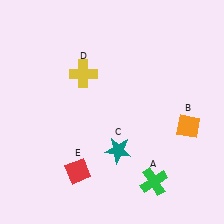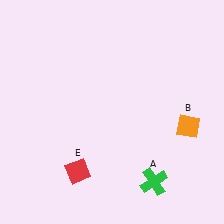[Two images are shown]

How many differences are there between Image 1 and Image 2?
There are 2 differences between the two images.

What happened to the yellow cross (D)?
The yellow cross (D) was removed in Image 2. It was in the top-left area of Image 1.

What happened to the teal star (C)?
The teal star (C) was removed in Image 2. It was in the bottom-right area of Image 1.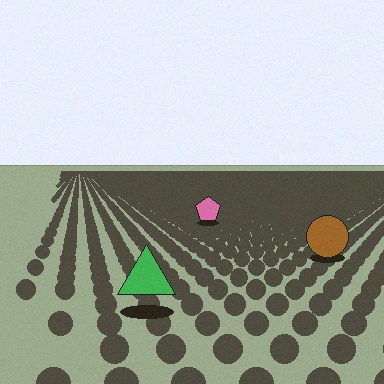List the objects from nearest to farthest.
From nearest to farthest: the green triangle, the brown circle, the pink pentagon.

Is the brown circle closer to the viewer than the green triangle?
No. The green triangle is closer — you can tell from the texture gradient: the ground texture is coarser near it.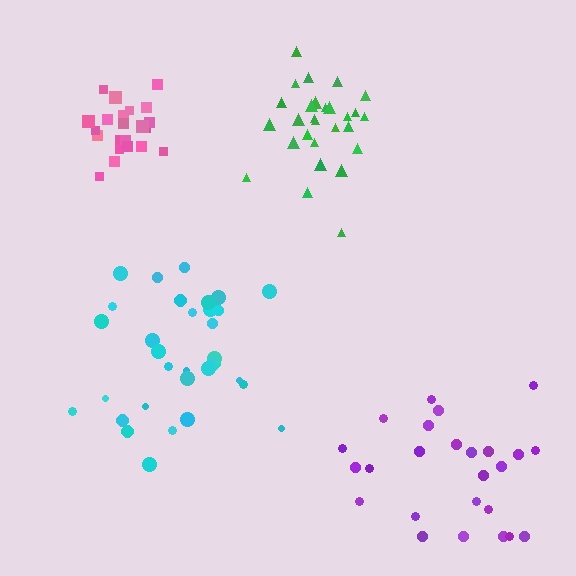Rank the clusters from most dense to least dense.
pink, green, cyan, purple.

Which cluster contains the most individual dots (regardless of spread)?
Cyan (33).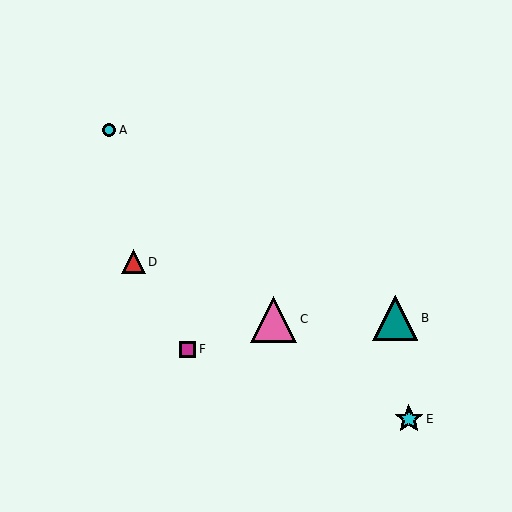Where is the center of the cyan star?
The center of the cyan star is at (409, 419).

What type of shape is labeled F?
Shape F is a magenta square.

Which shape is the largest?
The pink triangle (labeled C) is the largest.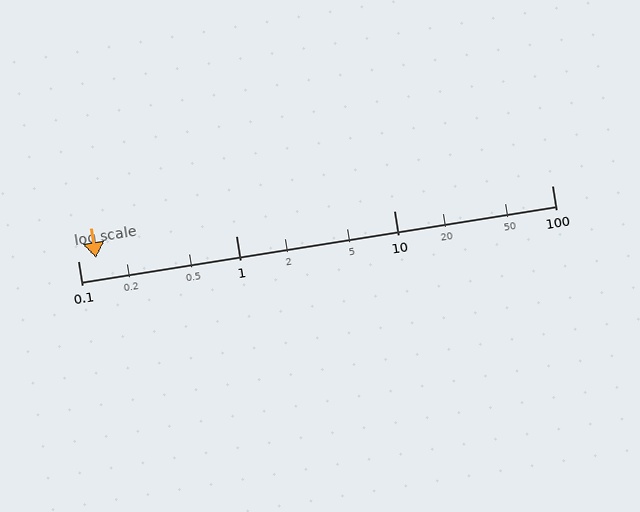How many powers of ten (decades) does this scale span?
The scale spans 3 decades, from 0.1 to 100.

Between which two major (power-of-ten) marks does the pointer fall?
The pointer is between 0.1 and 1.